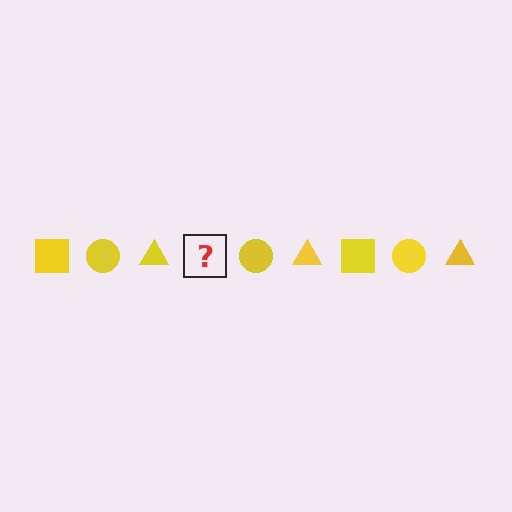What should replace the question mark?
The question mark should be replaced with a yellow square.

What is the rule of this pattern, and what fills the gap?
The rule is that the pattern cycles through square, circle, triangle shapes in yellow. The gap should be filled with a yellow square.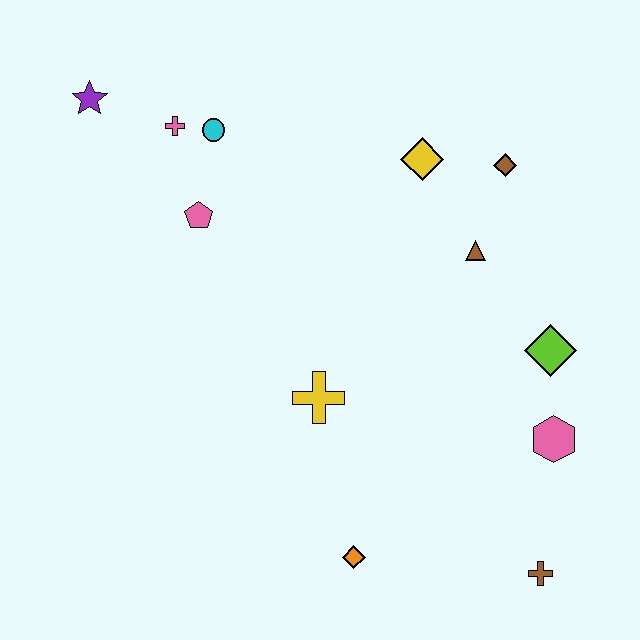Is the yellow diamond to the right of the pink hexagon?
No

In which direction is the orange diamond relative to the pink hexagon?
The orange diamond is to the left of the pink hexagon.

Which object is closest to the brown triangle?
The brown diamond is closest to the brown triangle.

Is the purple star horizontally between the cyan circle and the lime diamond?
No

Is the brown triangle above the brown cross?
Yes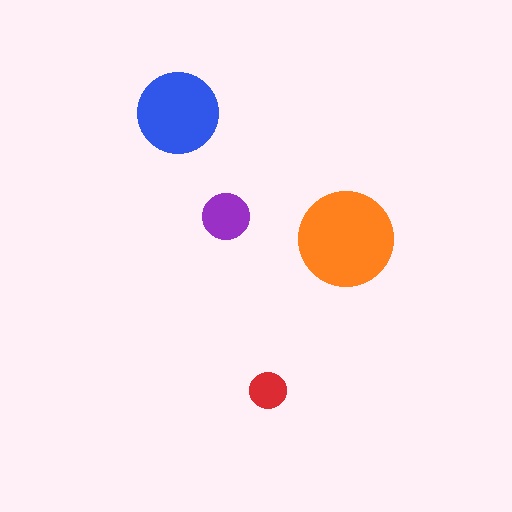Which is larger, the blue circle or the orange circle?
The orange one.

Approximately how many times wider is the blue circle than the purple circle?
About 2 times wider.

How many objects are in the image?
There are 4 objects in the image.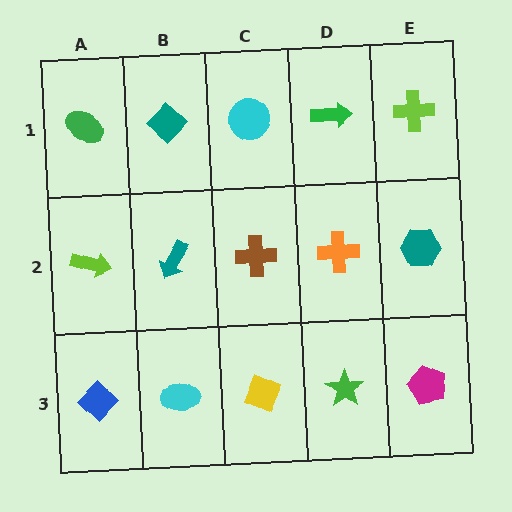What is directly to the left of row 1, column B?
A green ellipse.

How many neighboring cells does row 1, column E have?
2.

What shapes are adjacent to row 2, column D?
A green arrow (row 1, column D), a green star (row 3, column D), a brown cross (row 2, column C), a teal hexagon (row 2, column E).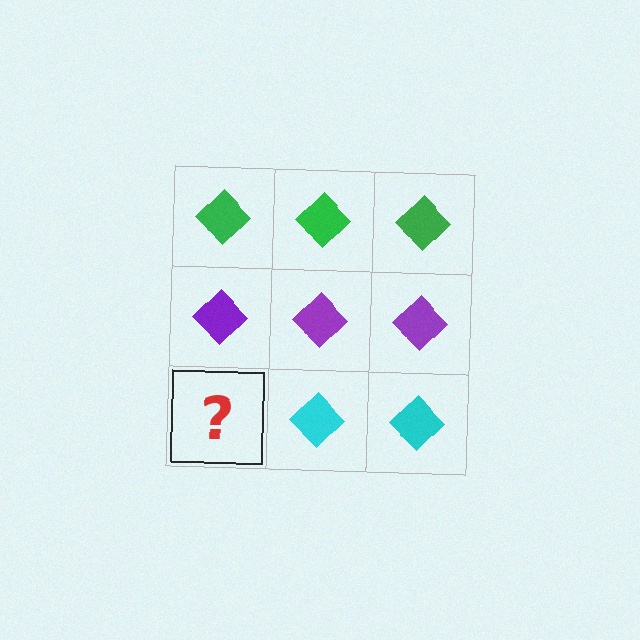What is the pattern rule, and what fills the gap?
The rule is that each row has a consistent color. The gap should be filled with a cyan diamond.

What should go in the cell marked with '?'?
The missing cell should contain a cyan diamond.